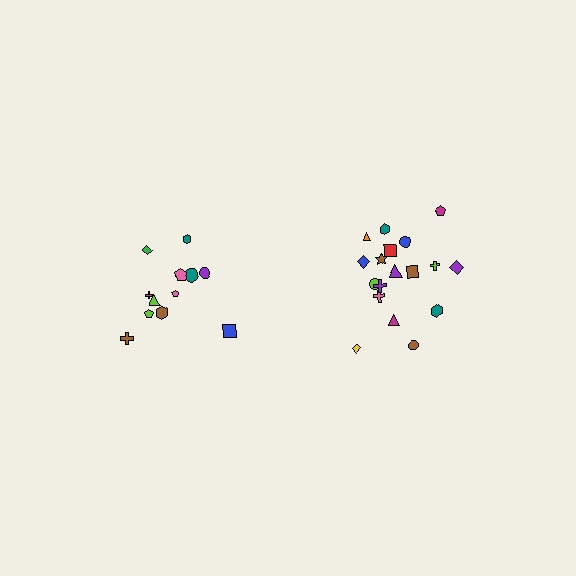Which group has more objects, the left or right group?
The right group.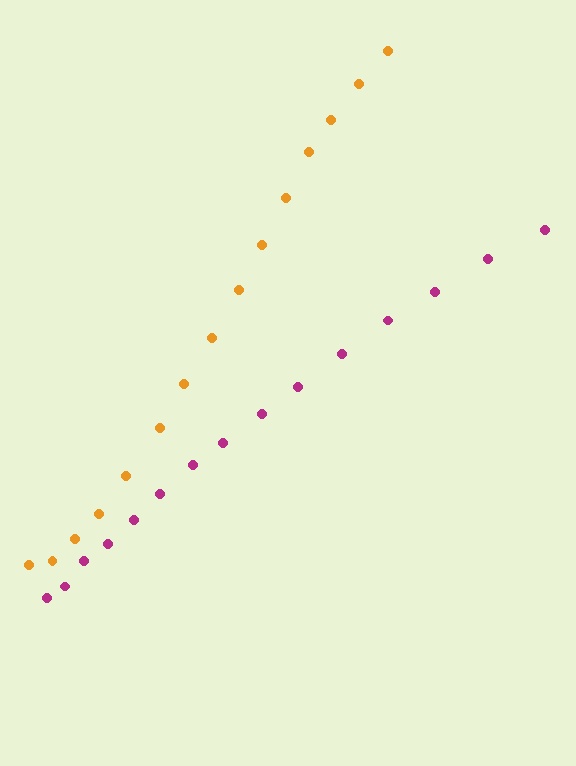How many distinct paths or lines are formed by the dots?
There are 2 distinct paths.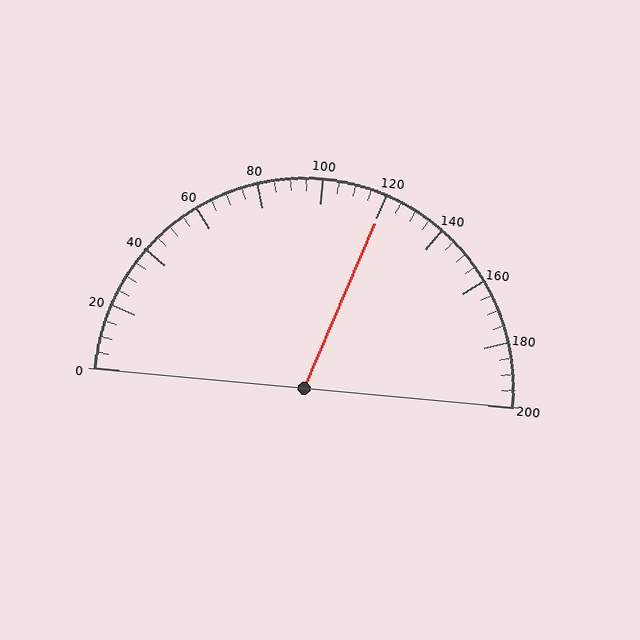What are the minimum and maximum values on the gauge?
The gauge ranges from 0 to 200.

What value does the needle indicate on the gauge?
The needle indicates approximately 120.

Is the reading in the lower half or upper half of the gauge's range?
The reading is in the upper half of the range (0 to 200).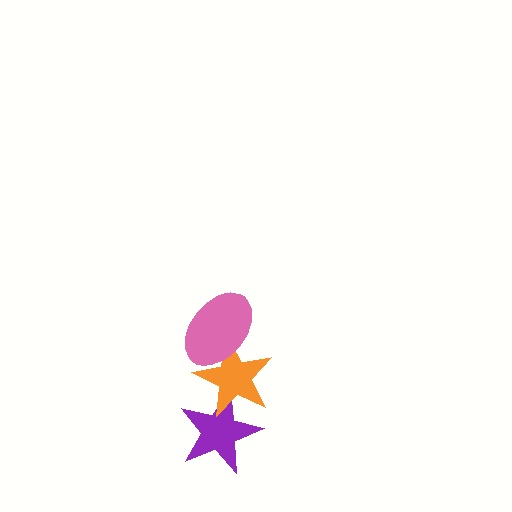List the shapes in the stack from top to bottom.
From top to bottom: the pink ellipse, the orange star, the purple star.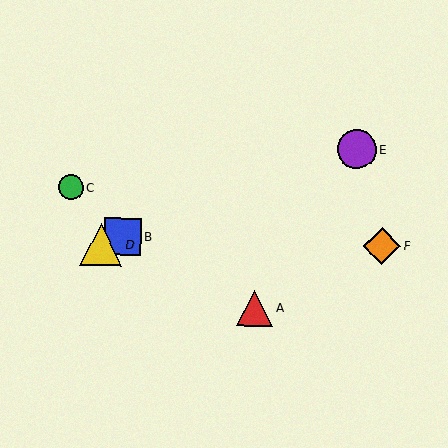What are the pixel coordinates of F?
Object F is at (382, 246).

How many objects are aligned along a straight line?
3 objects (B, D, E) are aligned along a straight line.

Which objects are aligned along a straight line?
Objects B, D, E are aligned along a straight line.